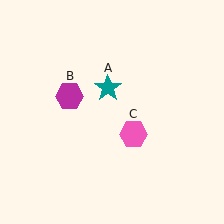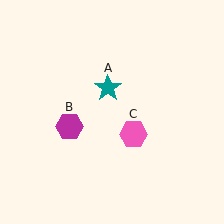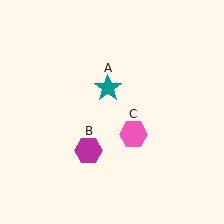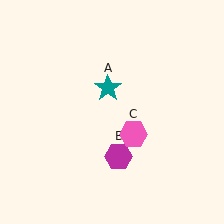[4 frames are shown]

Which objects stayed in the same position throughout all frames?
Teal star (object A) and pink hexagon (object C) remained stationary.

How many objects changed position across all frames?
1 object changed position: magenta hexagon (object B).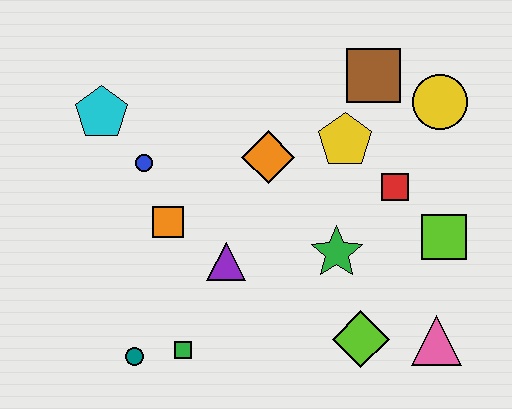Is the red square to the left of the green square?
No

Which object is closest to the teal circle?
The green square is closest to the teal circle.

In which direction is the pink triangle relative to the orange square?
The pink triangle is to the right of the orange square.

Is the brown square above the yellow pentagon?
Yes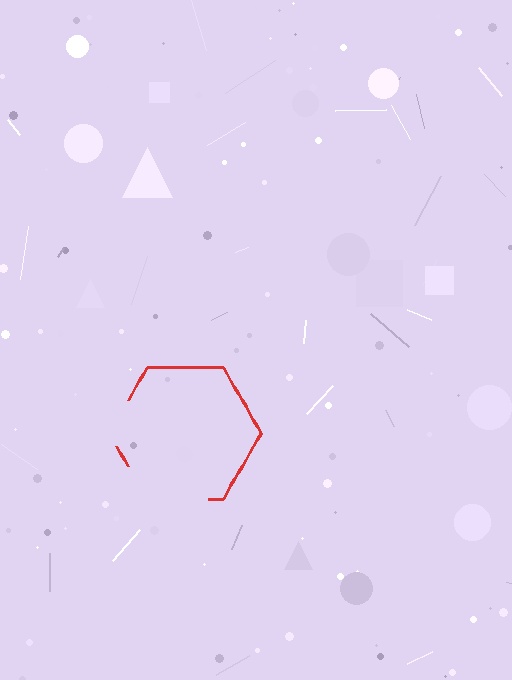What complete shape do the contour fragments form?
The contour fragments form a hexagon.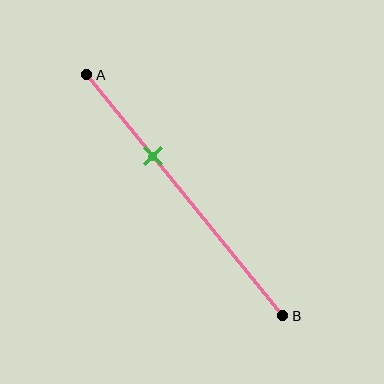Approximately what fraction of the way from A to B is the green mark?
The green mark is approximately 35% of the way from A to B.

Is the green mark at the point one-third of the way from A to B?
Yes, the mark is approximately at the one-third point.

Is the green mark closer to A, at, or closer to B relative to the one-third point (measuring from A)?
The green mark is approximately at the one-third point of segment AB.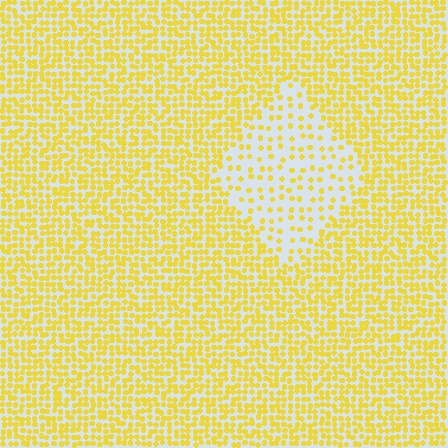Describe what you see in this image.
The image contains small yellow elements arranged at two different densities. A diamond-shaped region is visible where the elements are less densely packed than the surrounding area.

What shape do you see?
I see a diamond.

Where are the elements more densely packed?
The elements are more densely packed outside the diamond boundary.